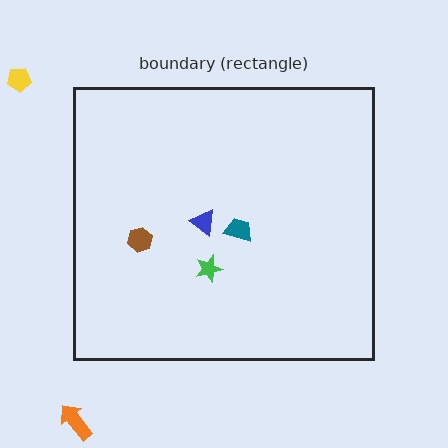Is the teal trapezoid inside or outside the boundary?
Inside.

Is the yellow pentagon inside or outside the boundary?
Outside.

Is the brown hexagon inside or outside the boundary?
Inside.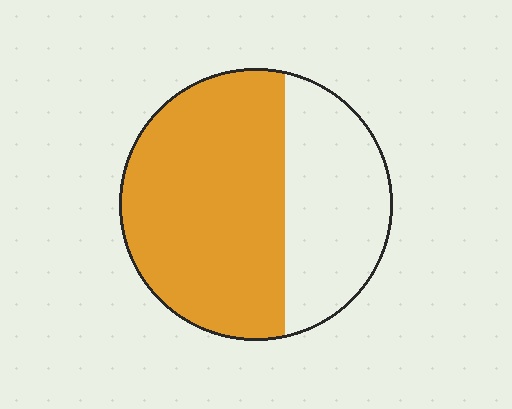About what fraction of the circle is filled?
About five eighths (5/8).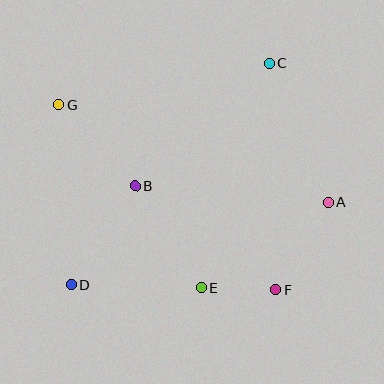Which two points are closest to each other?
Points E and F are closest to each other.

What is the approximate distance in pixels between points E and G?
The distance between E and G is approximately 233 pixels.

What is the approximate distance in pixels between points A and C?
The distance between A and C is approximately 151 pixels.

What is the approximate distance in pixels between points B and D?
The distance between B and D is approximately 118 pixels.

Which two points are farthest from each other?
Points C and D are farthest from each other.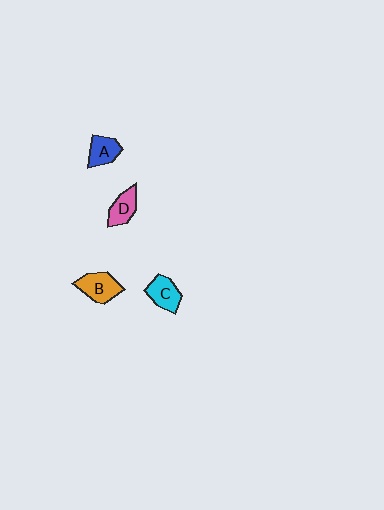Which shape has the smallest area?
Shape A (blue).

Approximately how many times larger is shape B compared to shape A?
Approximately 1.3 times.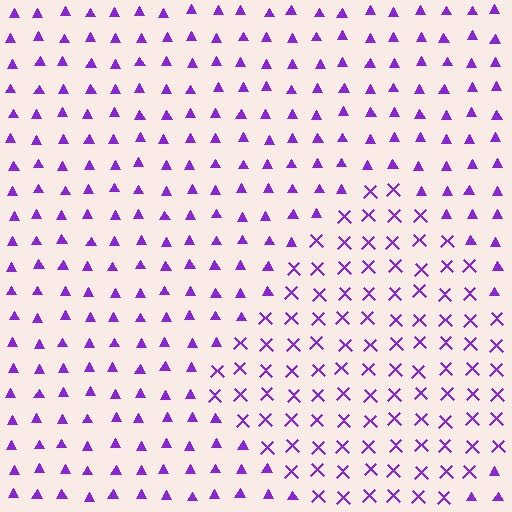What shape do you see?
I see a diamond.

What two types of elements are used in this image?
The image uses X marks inside the diamond region and triangles outside it.